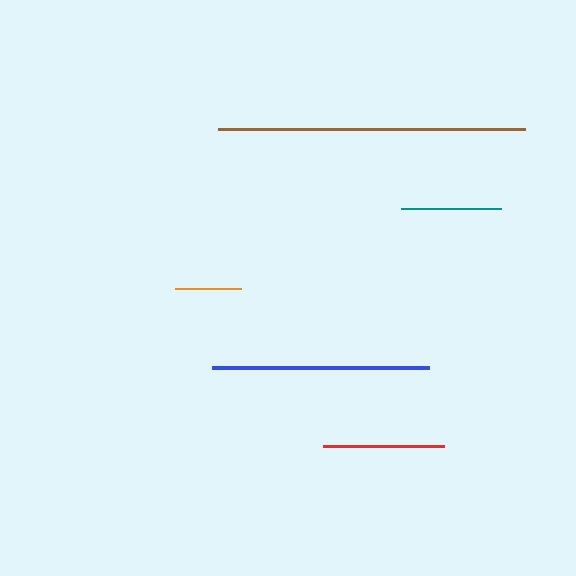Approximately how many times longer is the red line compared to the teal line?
The red line is approximately 1.2 times the length of the teal line.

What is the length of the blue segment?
The blue segment is approximately 217 pixels long.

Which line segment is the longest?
The brown line is the longest at approximately 307 pixels.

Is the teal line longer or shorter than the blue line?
The blue line is longer than the teal line.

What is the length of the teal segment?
The teal segment is approximately 99 pixels long.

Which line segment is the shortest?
The orange line is the shortest at approximately 65 pixels.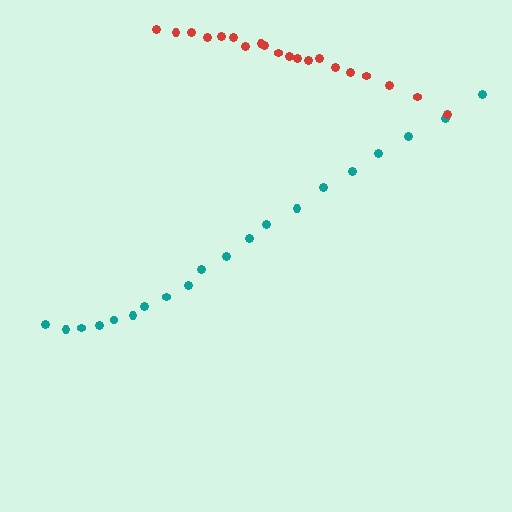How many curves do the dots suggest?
There are 2 distinct paths.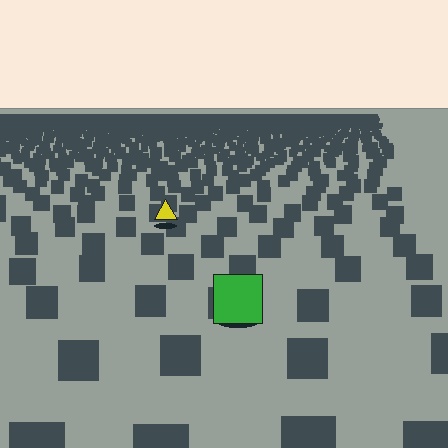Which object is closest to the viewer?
The green square is closest. The texture marks near it are larger and more spread out.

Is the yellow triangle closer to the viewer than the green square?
No. The green square is closer — you can tell from the texture gradient: the ground texture is coarser near it.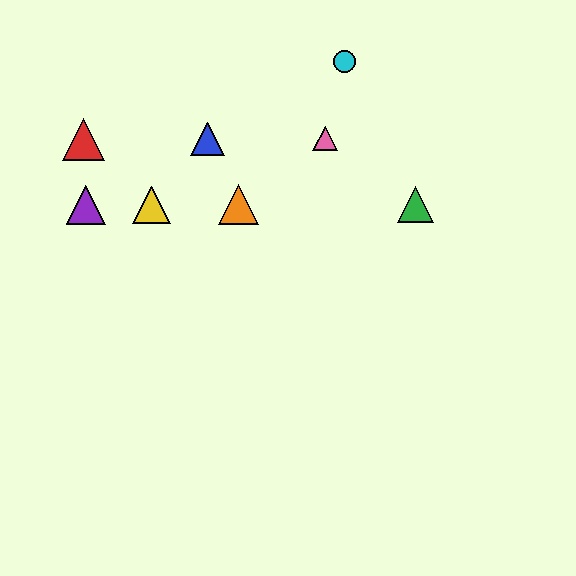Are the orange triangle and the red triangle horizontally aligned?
No, the orange triangle is at y≈205 and the red triangle is at y≈139.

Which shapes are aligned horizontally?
The green triangle, the yellow triangle, the purple triangle, the orange triangle are aligned horizontally.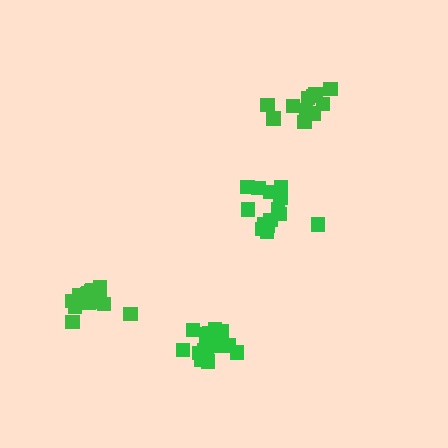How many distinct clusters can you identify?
There are 4 distinct clusters.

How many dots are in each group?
Group 1: 15 dots, Group 2: 16 dots, Group 3: 15 dots, Group 4: 11 dots (57 total).